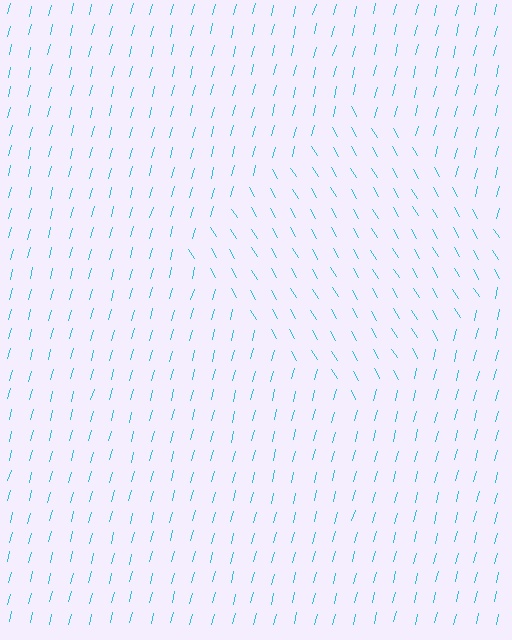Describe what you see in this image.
The image is filled with small cyan line segments. A diamond region in the image has lines oriented differently from the surrounding lines, creating a visible texture boundary.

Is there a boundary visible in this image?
Yes, there is a texture boundary formed by a change in line orientation.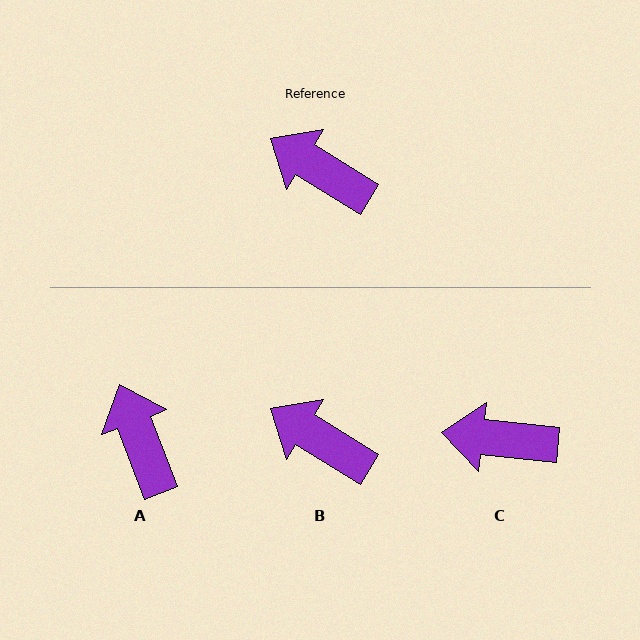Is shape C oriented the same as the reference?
No, it is off by about 25 degrees.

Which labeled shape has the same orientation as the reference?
B.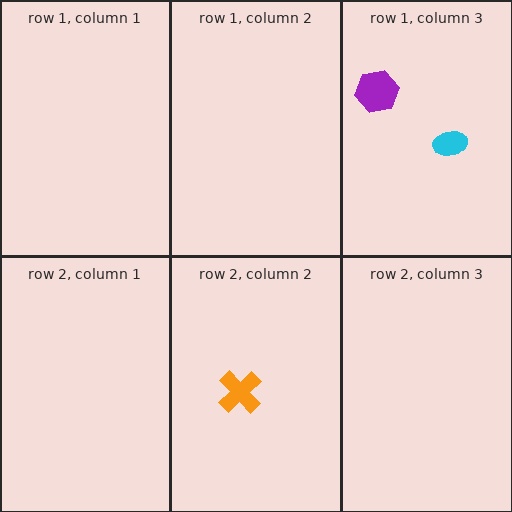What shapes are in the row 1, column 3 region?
The purple hexagon, the cyan ellipse.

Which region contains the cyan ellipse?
The row 1, column 3 region.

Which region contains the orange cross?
The row 2, column 2 region.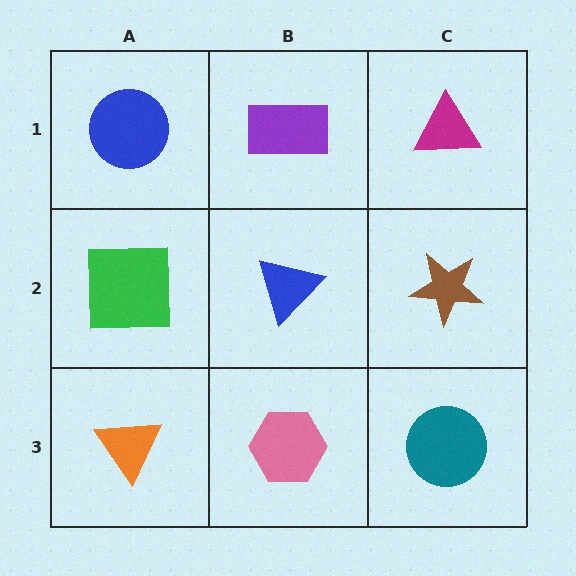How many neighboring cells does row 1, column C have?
2.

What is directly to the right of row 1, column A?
A purple rectangle.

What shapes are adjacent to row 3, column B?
A blue triangle (row 2, column B), an orange triangle (row 3, column A), a teal circle (row 3, column C).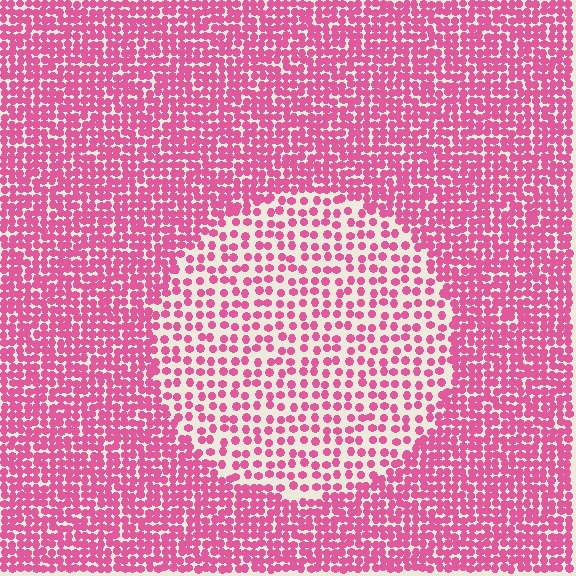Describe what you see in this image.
The image contains small pink elements arranged at two different densities. A circle-shaped region is visible where the elements are less densely packed than the surrounding area.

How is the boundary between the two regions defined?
The boundary is defined by a change in element density (approximately 2.0x ratio). All elements are the same color, size, and shape.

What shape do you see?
I see a circle.